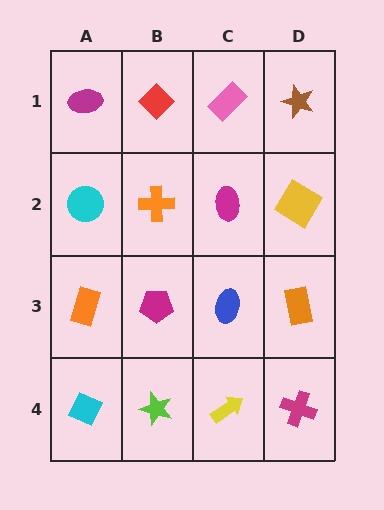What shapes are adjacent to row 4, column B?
A magenta pentagon (row 3, column B), a cyan diamond (row 4, column A), a yellow arrow (row 4, column C).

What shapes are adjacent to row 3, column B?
An orange cross (row 2, column B), a lime star (row 4, column B), an orange rectangle (row 3, column A), a blue ellipse (row 3, column C).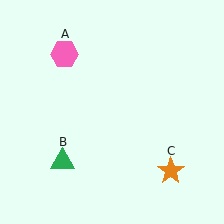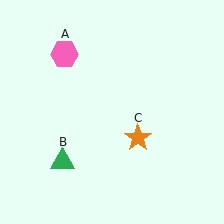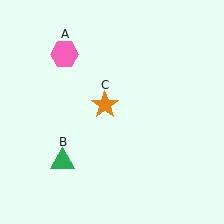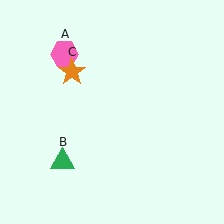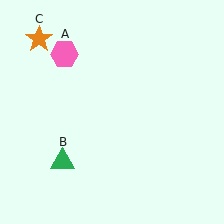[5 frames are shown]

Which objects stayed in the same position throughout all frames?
Pink hexagon (object A) and green triangle (object B) remained stationary.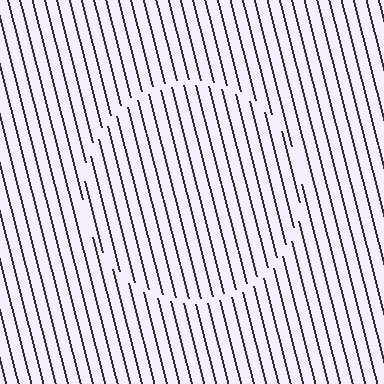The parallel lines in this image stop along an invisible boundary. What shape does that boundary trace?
An illusory circle. The interior of the shape contains the same grating, shifted by half a period — the contour is defined by the phase discontinuity where line-ends from the inner and outer gratings abut.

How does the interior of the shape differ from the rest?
The interior of the shape contains the same grating, shifted by half a period — the contour is defined by the phase discontinuity where line-ends from the inner and outer gratings abut.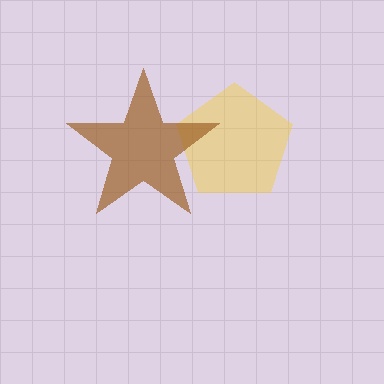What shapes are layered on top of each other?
The layered shapes are: a yellow pentagon, a brown star.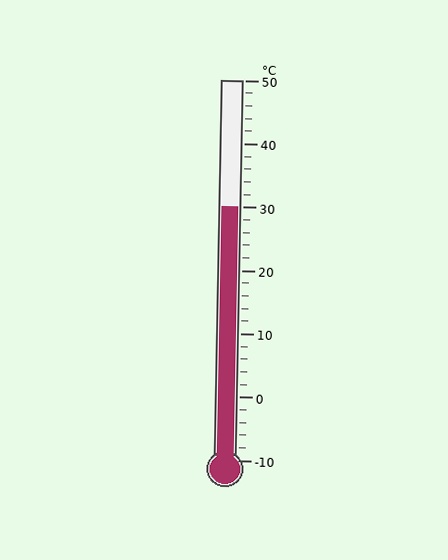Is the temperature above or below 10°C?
The temperature is above 10°C.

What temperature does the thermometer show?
The thermometer shows approximately 30°C.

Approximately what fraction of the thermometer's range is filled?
The thermometer is filled to approximately 65% of its range.